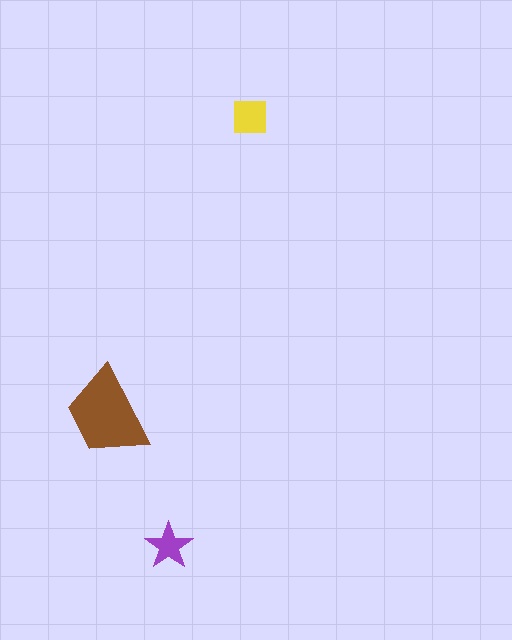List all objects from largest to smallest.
The brown trapezoid, the yellow square, the purple star.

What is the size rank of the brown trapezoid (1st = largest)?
1st.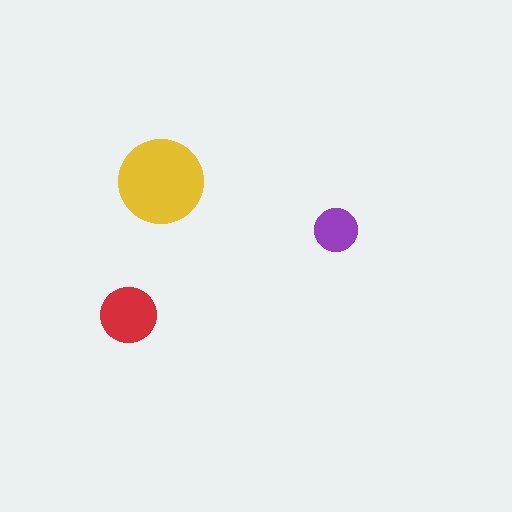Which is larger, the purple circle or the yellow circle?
The yellow one.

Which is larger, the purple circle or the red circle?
The red one.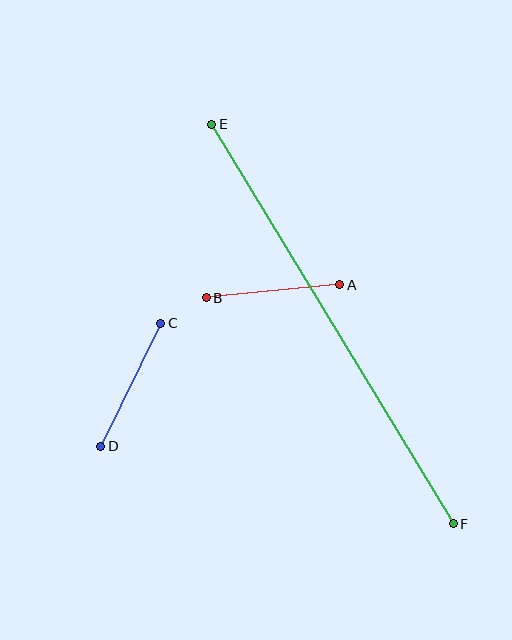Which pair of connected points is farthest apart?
Points E and F are farthest apart.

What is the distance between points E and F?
The distance is approximately 467 pixels.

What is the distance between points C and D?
The distance is approximately 137 pixels.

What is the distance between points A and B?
The distance is approximately 134 pixels.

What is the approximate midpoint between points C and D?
The midpoint is at approximately (131, 385) pixels.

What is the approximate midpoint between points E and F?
The midpoint is at approximately (332, 324) pixels.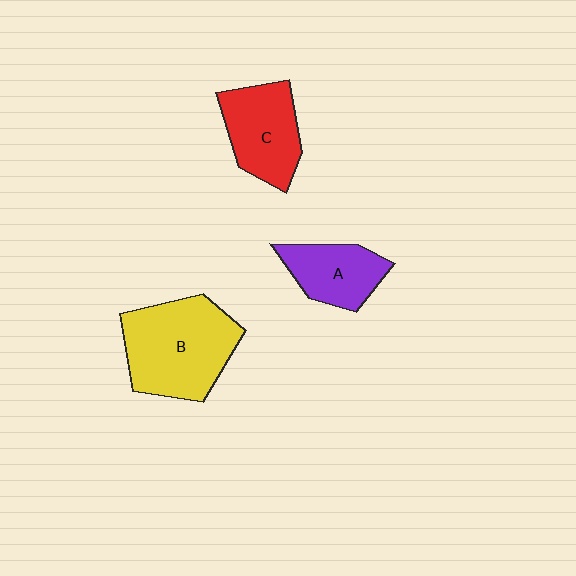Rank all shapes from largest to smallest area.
From largest to smallest: B (yellow), C (red), A (purple).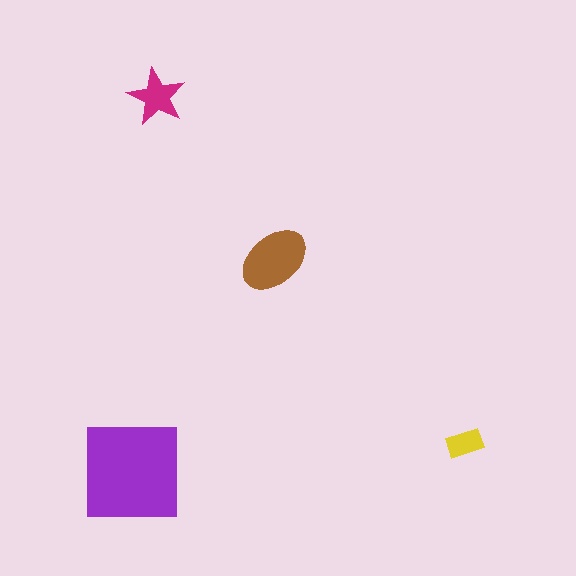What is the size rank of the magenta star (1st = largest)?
3rd.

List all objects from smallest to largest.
The yellow rectangle, the magenta star, the brown ellipse, the purple square.